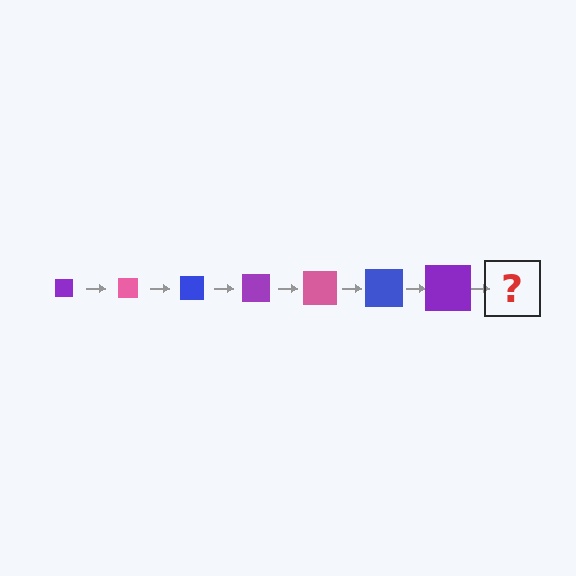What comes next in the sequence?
The next element should be a pink square, larger than the previous one.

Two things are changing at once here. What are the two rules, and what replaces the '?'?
The two rules are that the square grows larger each step and the color cycles through purple, pink, and blue. The '?' should be a pink square, larger than the previous one.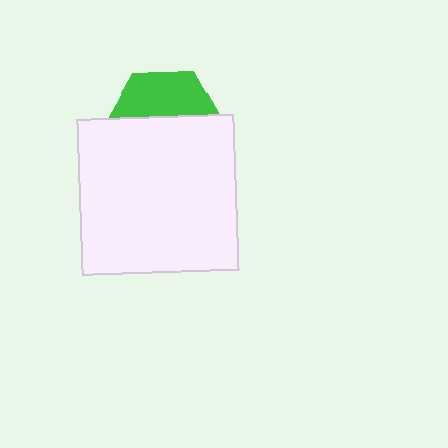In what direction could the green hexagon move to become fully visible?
The green hexagon could move up. That would shift it out from behind the white square entirely.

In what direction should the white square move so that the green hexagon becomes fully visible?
The white square should move down. That is the shortest direction to clear the overlap and leave the green hexagon fully visible.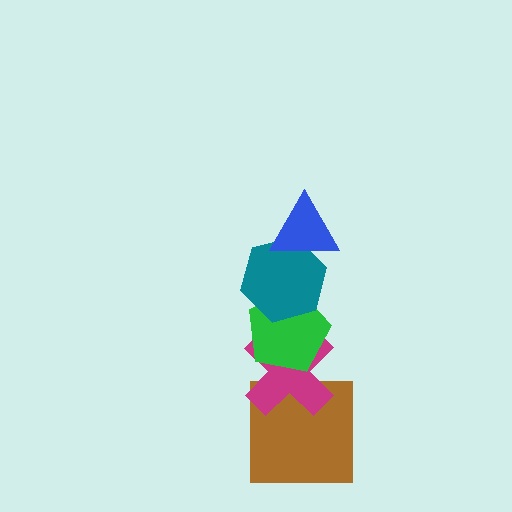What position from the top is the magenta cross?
The magenta cross is 4th from the top.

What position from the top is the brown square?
The brown square is 5th from the top.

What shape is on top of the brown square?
The magenta cross is on top of the brown square.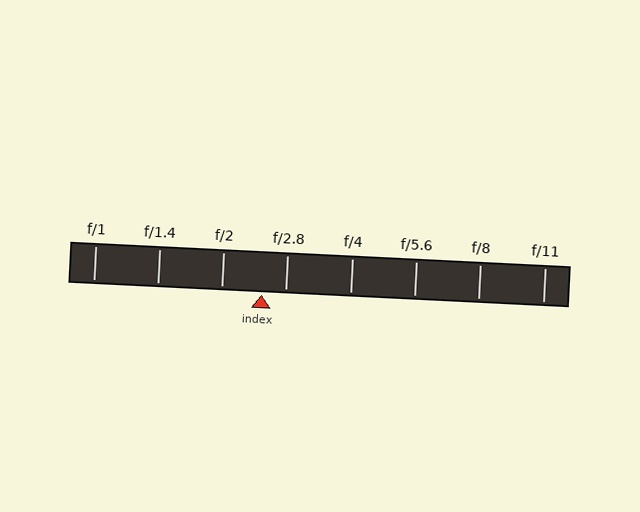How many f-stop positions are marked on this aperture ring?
There are 8 f-stop positions marked.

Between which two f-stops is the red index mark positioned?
The index mark is between f/2 and f/2.8.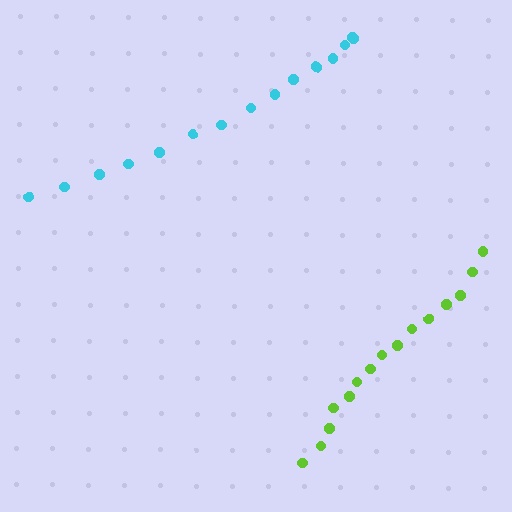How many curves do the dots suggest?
There are 2 distinct paths.